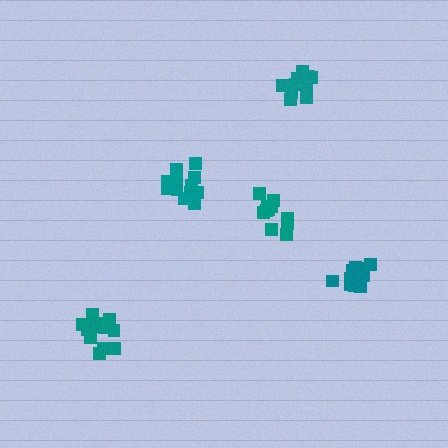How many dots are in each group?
Group 1: 12 dots, Group 2: 12 dots, Group 3: 12 dots, Group 4: 12 dots, Group 5: 11 dots (59 total).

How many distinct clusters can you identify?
There are 5 distinct clusters.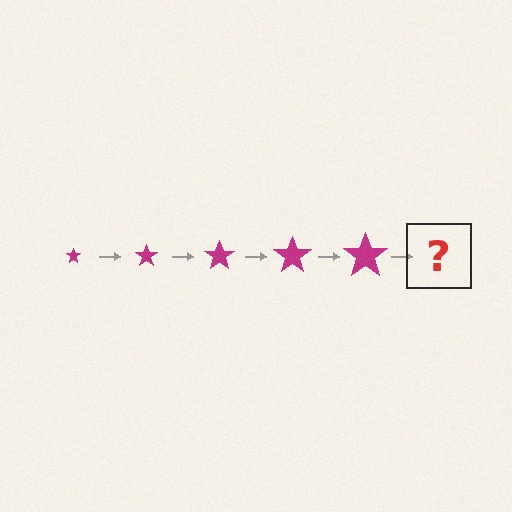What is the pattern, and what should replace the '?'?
The pattern is that the star gets progressively larger each step. The '?' should be a magenta star, larger than the previous one.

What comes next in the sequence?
The next element should be a magenta star, larger than the previous one.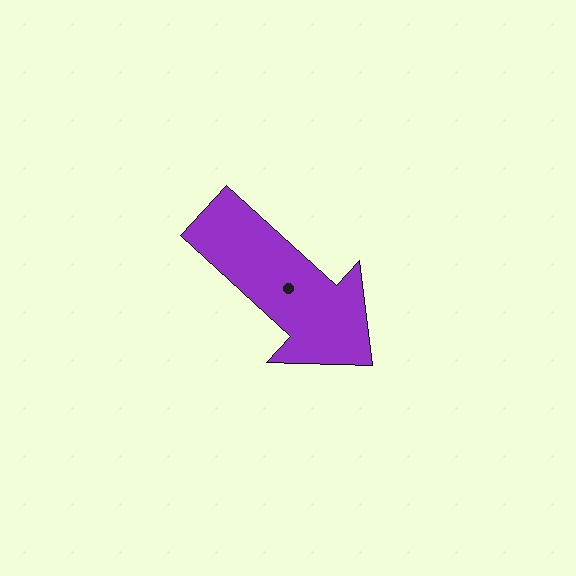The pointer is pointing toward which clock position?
Roughly 4 o'clock.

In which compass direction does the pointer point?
Southeast.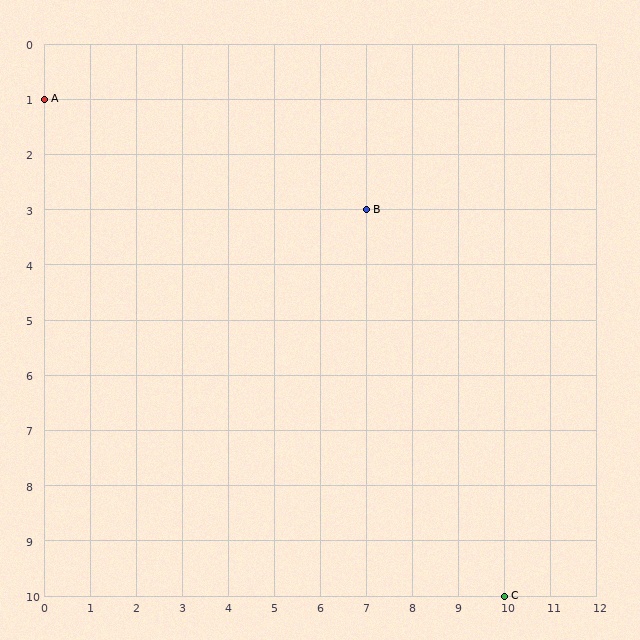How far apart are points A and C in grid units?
Points A and C are 10 columns and 9 rows apart (about 13.5 grid units diagonally).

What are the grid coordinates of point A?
Point A is at grid coordinates (0, 1).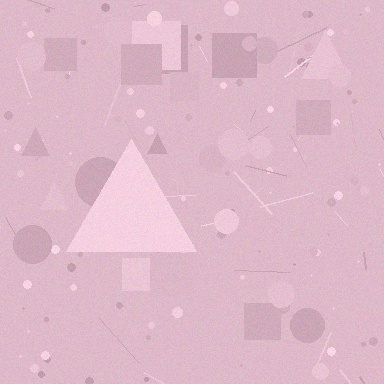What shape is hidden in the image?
A triangle is hidden in the image.